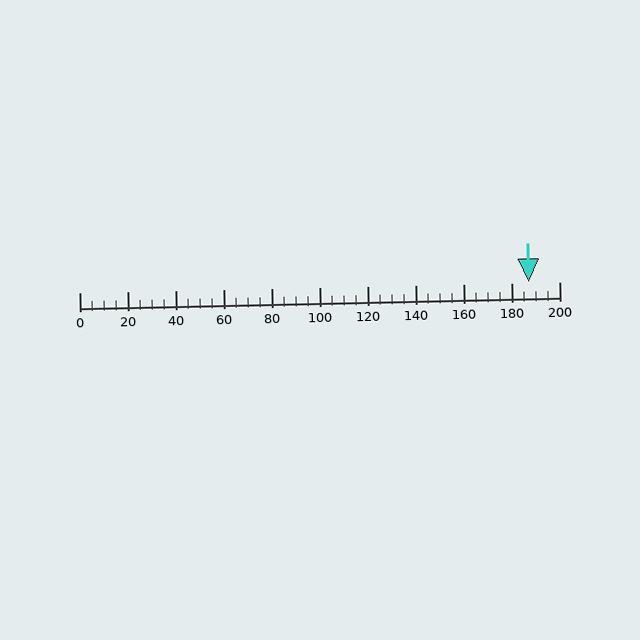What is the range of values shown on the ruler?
The ruler shows values from 0 to 200.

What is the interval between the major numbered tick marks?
The major tick marks are spaced 20 units apart.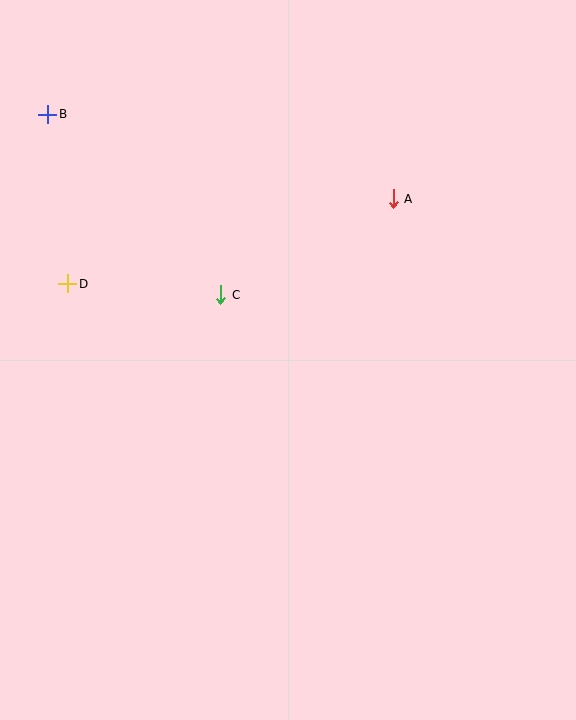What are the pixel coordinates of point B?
Point B is at (48, 114).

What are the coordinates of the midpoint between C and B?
The midpoint between C and B is at (134, 205).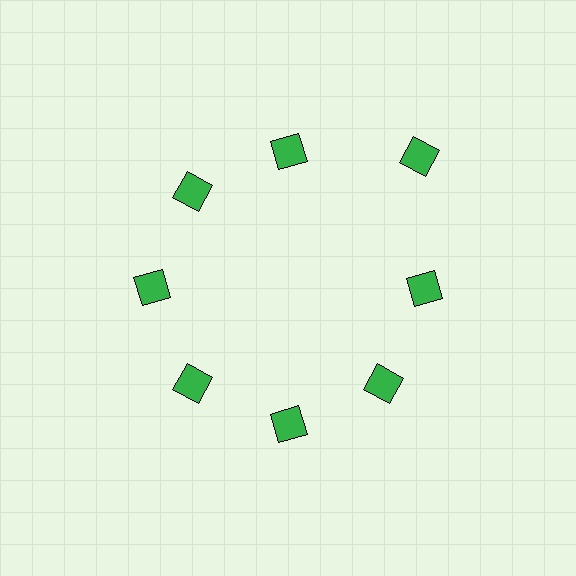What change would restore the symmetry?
The symmetry would be restored by moving it inward, back onto the ring so that all 8 squares sit at equal angles and equal distance from the center.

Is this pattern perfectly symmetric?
No. The 8 green squares are arranged in a ring, but one element near the 2 o'clock position is pushed outward from the center, breaking the 8-fold rotational symmetry.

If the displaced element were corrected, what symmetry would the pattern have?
It would have 8-fold rotational symmetry — the pattern would map onto itself every 45 degrees.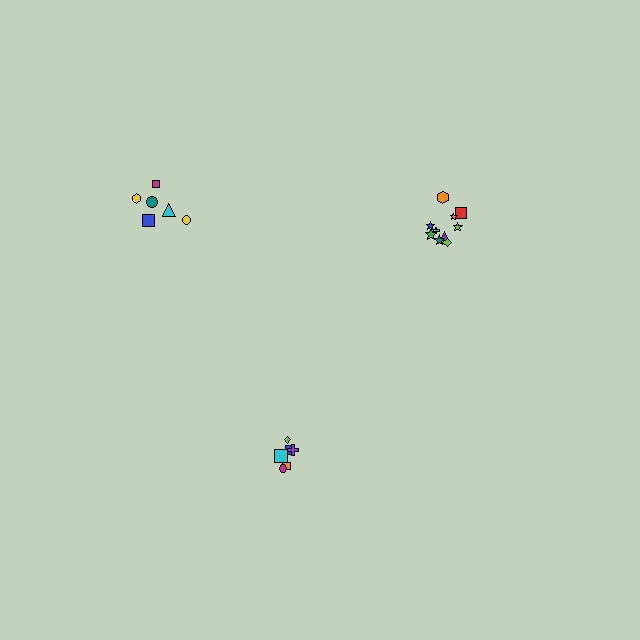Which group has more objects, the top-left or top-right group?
The top-right group.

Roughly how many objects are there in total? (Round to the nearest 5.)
Roughly 20 objects in total.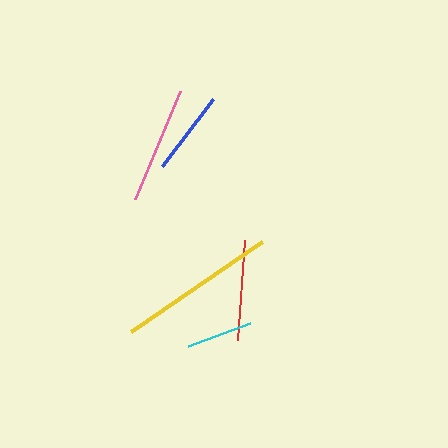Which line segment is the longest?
The yellow line is the longest at approximately 158 pixels.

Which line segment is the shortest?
The cyan line is the shortest at approximately 66 pixels.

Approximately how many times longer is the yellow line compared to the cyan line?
The yellow line is approximately 2.4 times the length of the cyan line.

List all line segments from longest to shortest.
From longest to shortest: yellow, pink, red, blue, cyan.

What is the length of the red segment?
The red segment is approximately 101 pixels long.